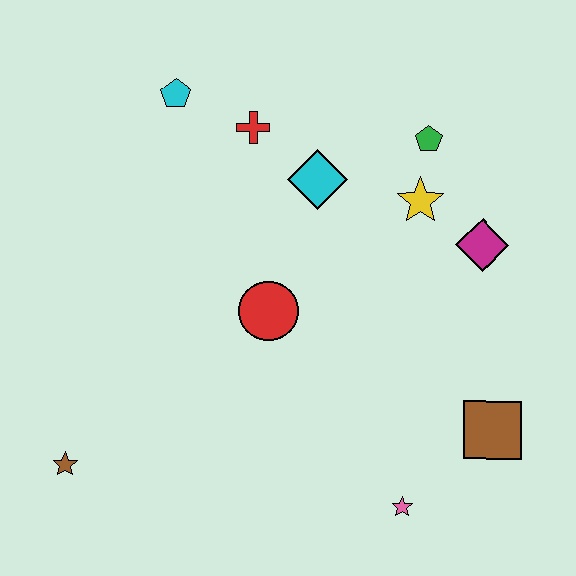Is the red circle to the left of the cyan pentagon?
No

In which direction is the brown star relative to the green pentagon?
The brown star is to the left of the green pentagon.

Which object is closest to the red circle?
The cyan diamond is closest to the red circle.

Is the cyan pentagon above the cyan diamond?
Yes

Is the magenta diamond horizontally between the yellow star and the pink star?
No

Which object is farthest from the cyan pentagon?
The pink star is farthest from the cyan pentagon.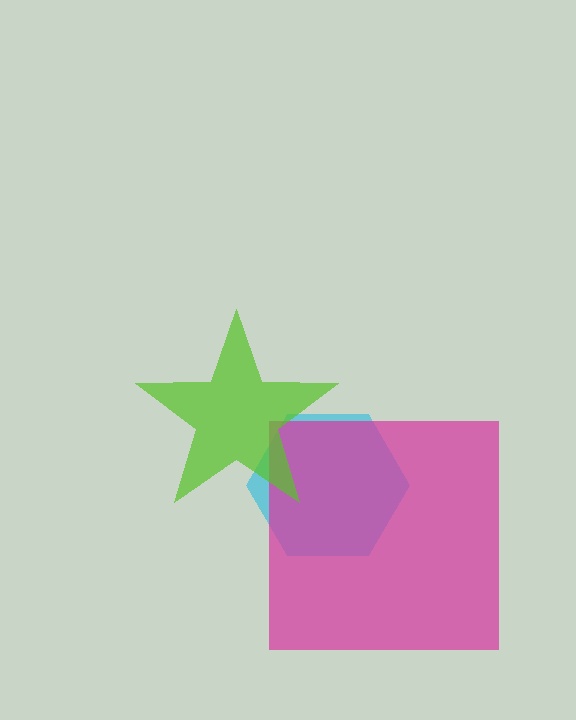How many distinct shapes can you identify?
There are 3 distinct shapes: a cyan hexagon, a magenta square, a lime star.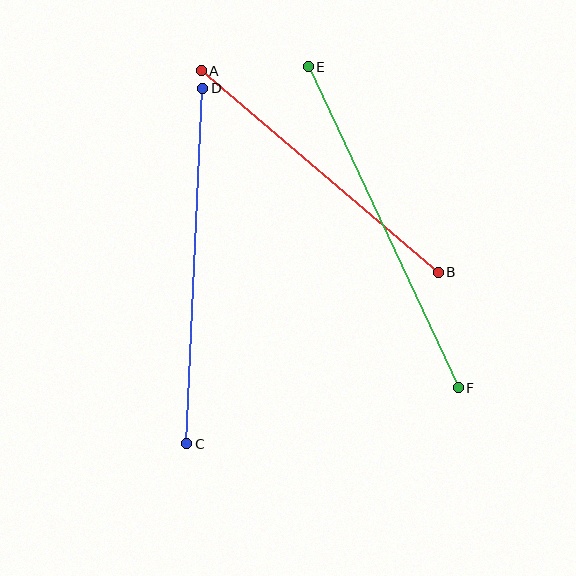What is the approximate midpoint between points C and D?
The midpoint is at approximately (195, 266) pixels.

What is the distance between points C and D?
The distance is approximately 356 pixels.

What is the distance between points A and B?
The distance is approximately 311 pixels.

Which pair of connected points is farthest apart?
Points C and D are farthest apart.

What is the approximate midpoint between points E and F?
The midpoint is at approximately (383, 227) pixels.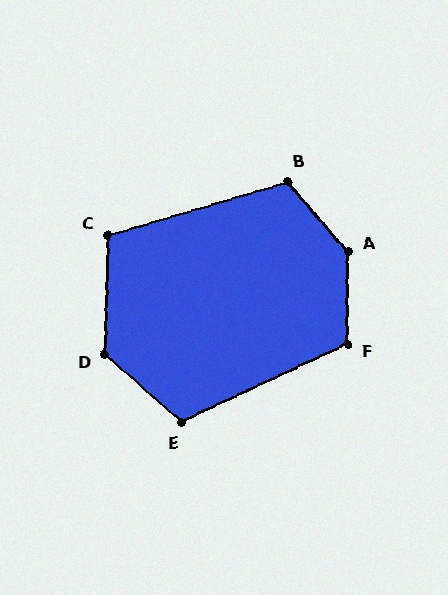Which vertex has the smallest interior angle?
C, at approximately 108 degrees.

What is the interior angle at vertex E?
Approximately 113 degrees (obtuse).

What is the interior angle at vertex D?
Approximately 130 degrees (obtuse).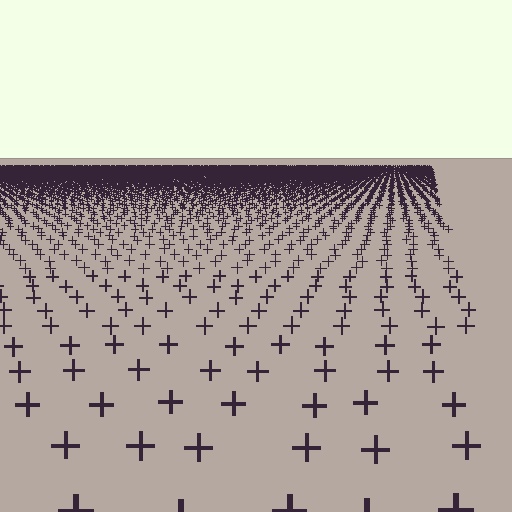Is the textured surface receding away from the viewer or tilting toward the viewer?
The surface is receding away from the viewer. Texture elements get smaller and denser toward the top.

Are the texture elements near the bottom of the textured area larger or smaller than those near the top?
Larger. Near the bottom, elements are closer to the viewer and appear at a bigger on-screen size.